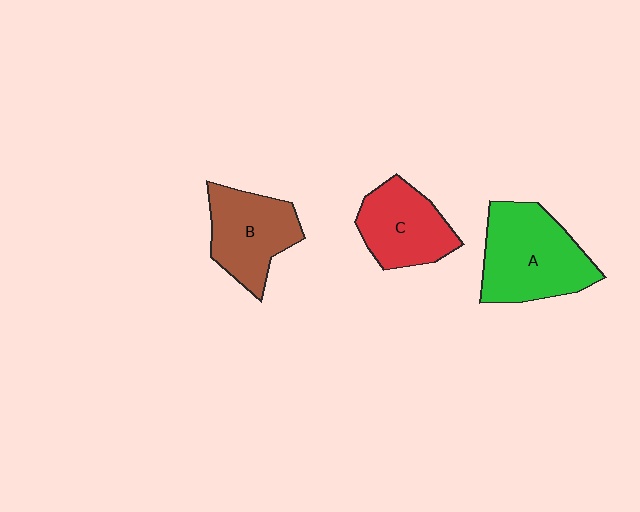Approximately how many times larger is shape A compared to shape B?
Approximately 1.3 times.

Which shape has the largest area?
Shape A (green).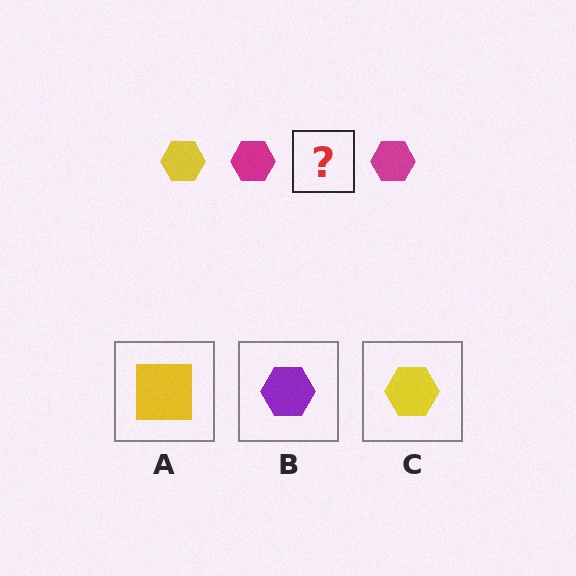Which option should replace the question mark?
Option C.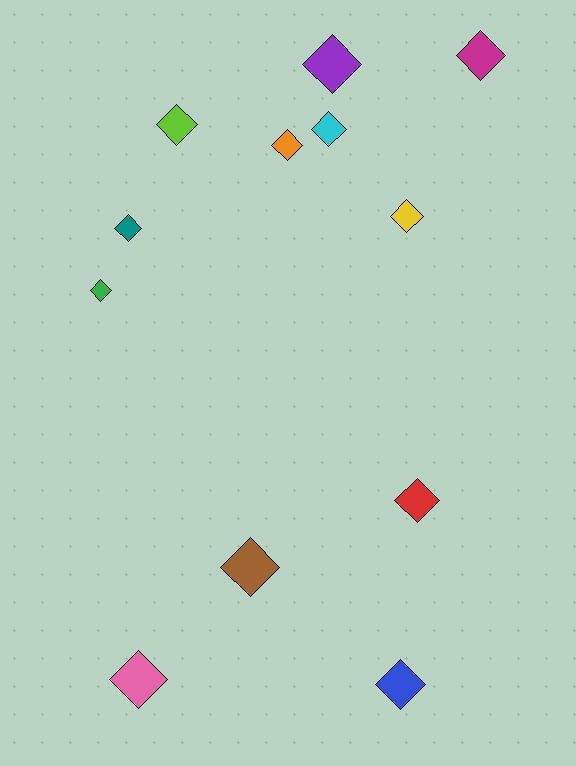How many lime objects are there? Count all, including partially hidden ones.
There is 1 lime object.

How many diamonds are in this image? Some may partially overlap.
There are 12 diamonds.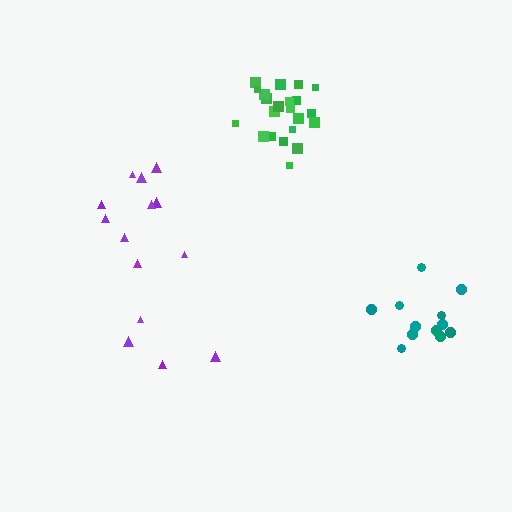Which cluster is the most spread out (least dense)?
Purple.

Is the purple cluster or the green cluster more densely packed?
Green.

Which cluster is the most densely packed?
Green.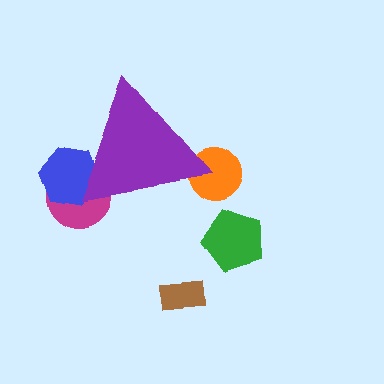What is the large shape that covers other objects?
A purple triangle.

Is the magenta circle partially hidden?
Yes, the magenta circle is partially hidden behind the purple triangle.